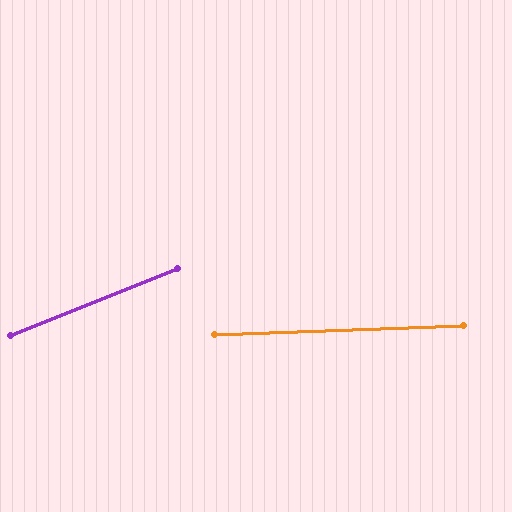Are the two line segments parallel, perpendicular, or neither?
Neither parallel nor perpendicular — they differ by about 20°.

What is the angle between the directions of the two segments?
Approximately 20 degrees.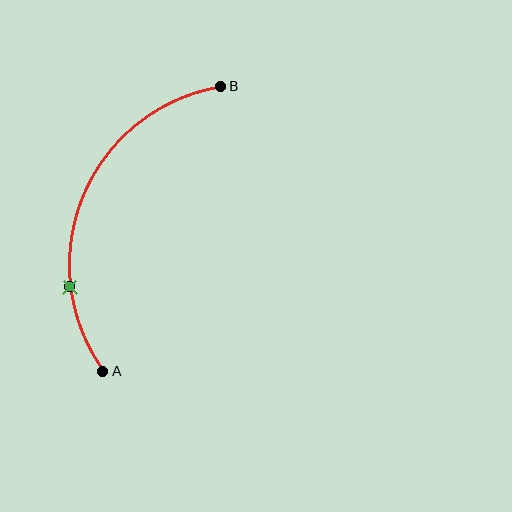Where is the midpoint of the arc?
The arc midpoint is the point on the curve farthest from the straight line joining A and B. It sits to the left of that line.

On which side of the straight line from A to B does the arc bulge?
The arc bulges to the left of the straight line connecting A and B.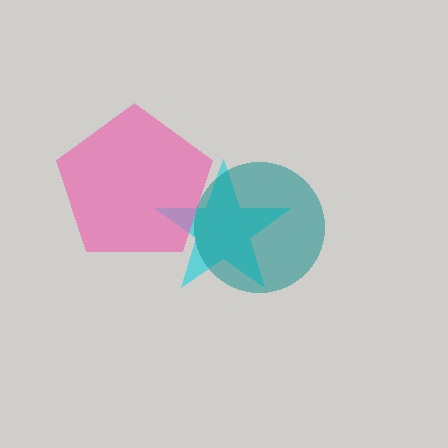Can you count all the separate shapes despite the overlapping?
Yes, there are 3 separate shapes.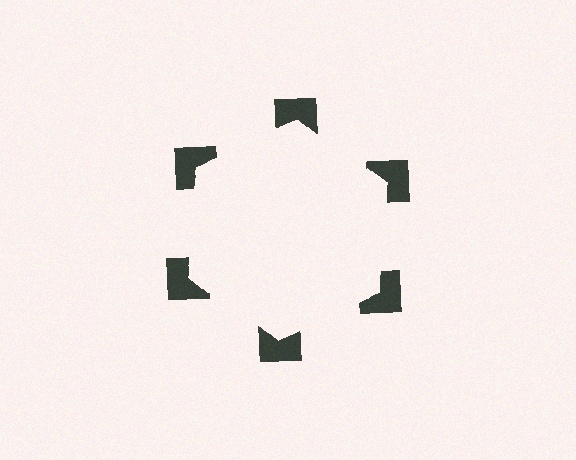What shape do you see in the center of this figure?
An illusory hexagon — its edges are inferred from the aligned wedge cuts in the notched squares, not physically drawn.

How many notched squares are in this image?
There are 6 — one at each vertex of the illusory hexagon.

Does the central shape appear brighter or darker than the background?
It typically appears slightly brighter than the background, even though no actual brightness change is drawn.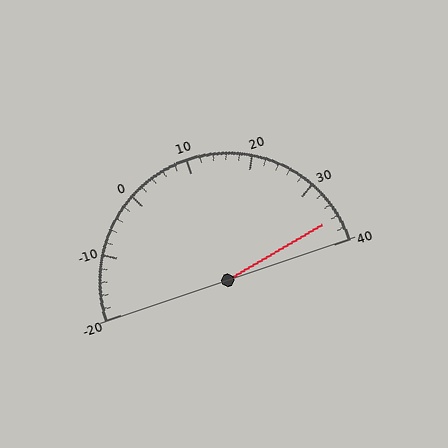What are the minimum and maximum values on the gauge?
The gauge ranges from -20 to 40.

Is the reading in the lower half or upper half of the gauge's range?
The reading is in the upper half of the range (-20 to 40).